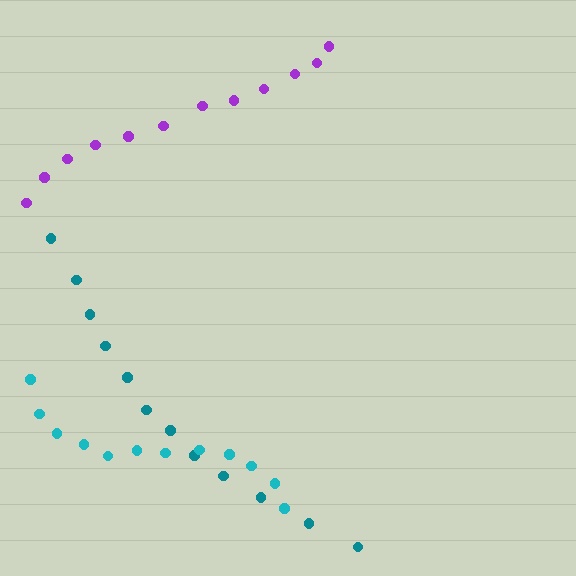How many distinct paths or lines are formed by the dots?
There are 3 distinct paths.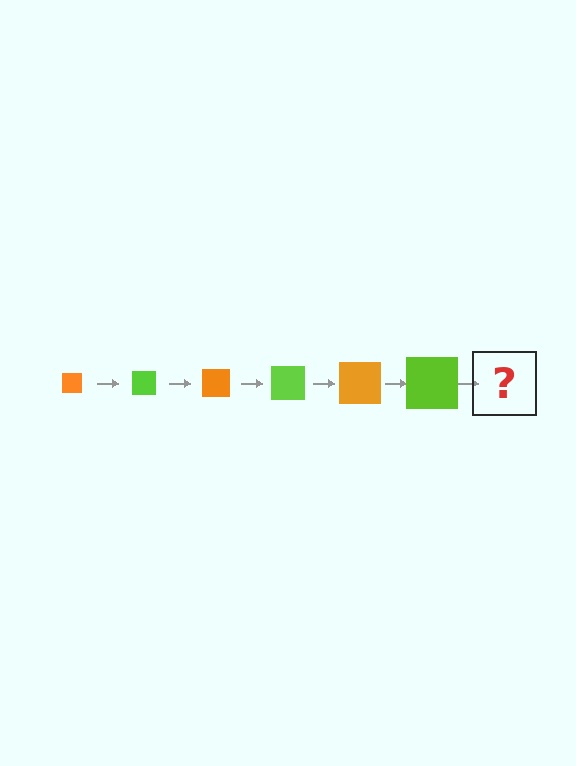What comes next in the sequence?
The next element should be an orange square, larger than the previous one.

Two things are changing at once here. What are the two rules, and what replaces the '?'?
The two rules are that the square grows larger each step and the color cycles through orange and lime. The '?' should be an orange square, larger than the previous one.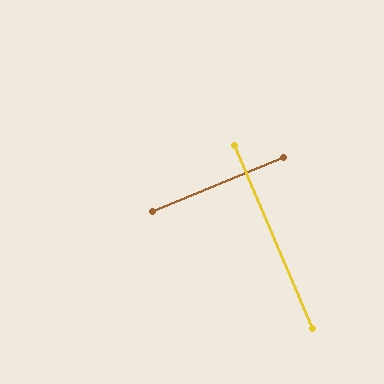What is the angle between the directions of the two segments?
Approximately 89 degrees.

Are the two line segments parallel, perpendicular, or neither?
Perpendicular — they meet at approximately 89°.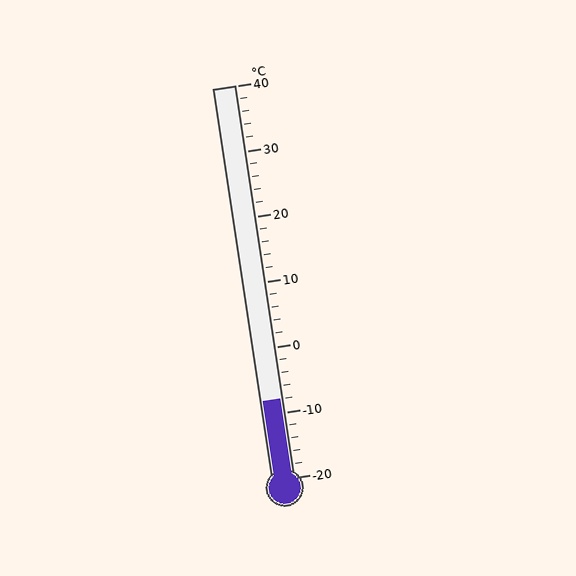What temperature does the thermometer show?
The thermometer shows approximately -8°C.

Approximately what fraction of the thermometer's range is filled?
The thermometer is filled to approximately 20% of its range.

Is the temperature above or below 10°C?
The temperature is below 10°C.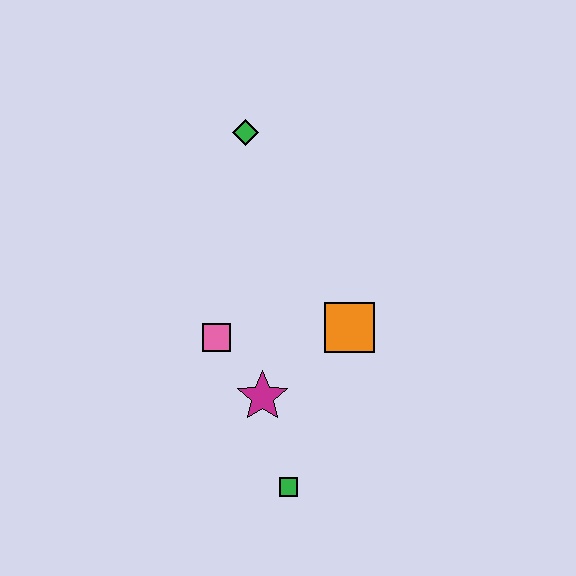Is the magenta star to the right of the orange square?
No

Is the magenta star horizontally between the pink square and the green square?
Yes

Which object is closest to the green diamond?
The pink square is closest to the green diamond.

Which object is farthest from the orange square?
The green diamond is farthest from the orange square.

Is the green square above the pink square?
No